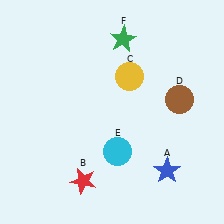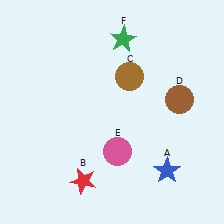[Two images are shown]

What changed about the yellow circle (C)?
In Image 1, C is yellow. In Image 2, it changed to brown.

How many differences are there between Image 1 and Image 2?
There are 2 differences between the two images.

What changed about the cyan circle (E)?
In Image 1, E is cyan. In Image 2, it changed to pink.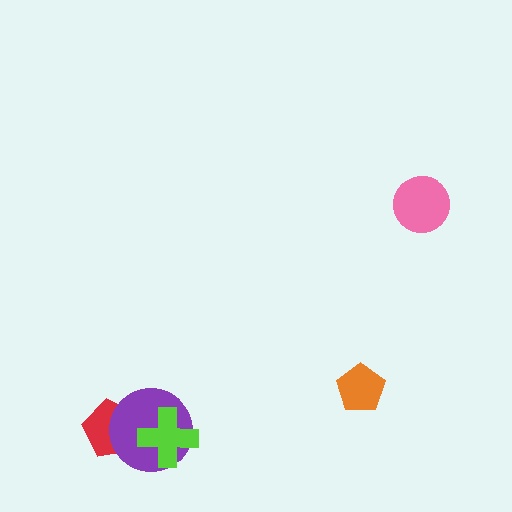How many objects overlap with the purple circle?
2 objects overlap with the purple circle.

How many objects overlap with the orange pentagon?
0 objects overlap with the orange pentagon.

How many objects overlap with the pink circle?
0 objects overlap with the pink circle.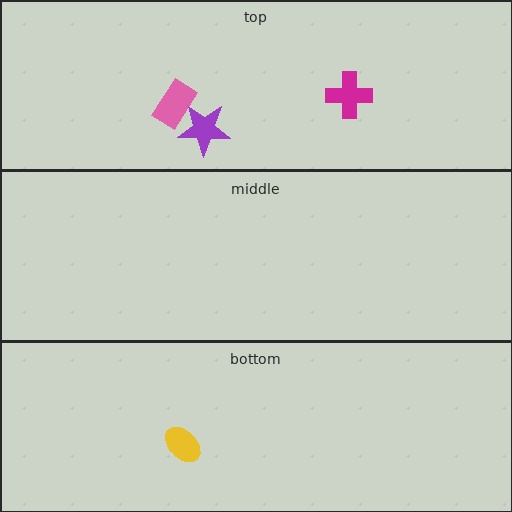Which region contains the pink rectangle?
The top region.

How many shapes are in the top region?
3.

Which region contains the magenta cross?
The top region.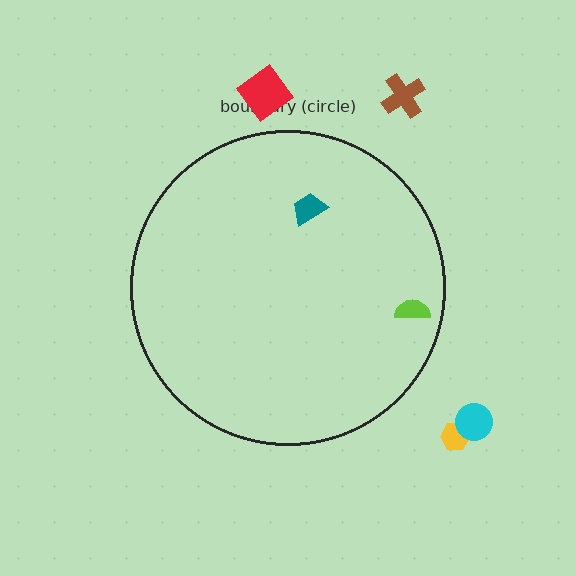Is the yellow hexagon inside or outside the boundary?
Outside.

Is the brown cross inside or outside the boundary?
Outside.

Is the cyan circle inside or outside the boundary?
Outside.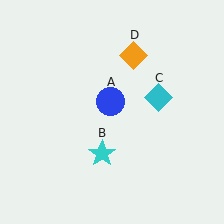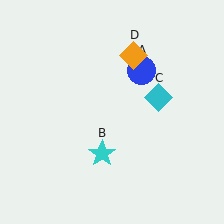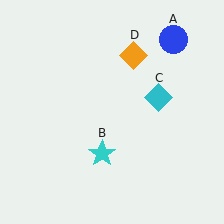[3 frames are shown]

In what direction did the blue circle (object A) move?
The blue circle (object A) moved up and to the right.